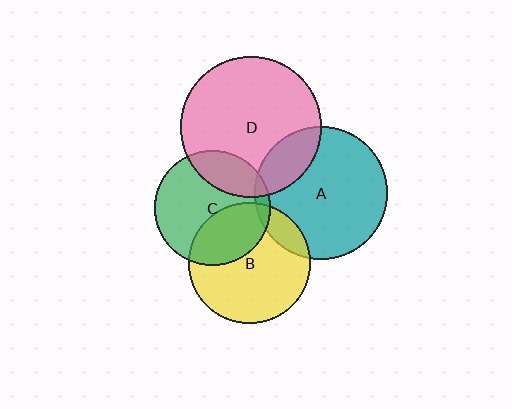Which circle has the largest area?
Circle D (pink).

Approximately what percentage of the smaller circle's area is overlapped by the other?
Approximately 15%.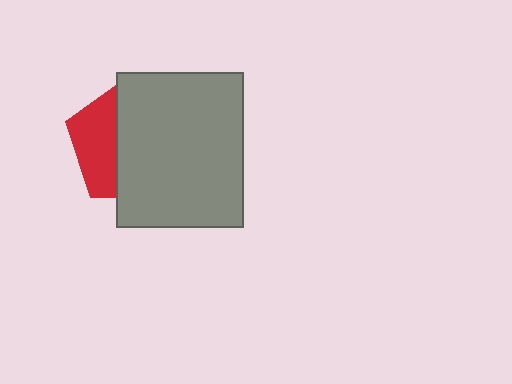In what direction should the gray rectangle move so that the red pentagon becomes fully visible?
The gray rectangle should move right. That is the shortest direction to clear the overlap and leave the red pentagon fully visible.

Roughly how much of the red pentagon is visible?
A small part of it is visible (roughly 35%).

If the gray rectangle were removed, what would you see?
You would see the complete red pentagon.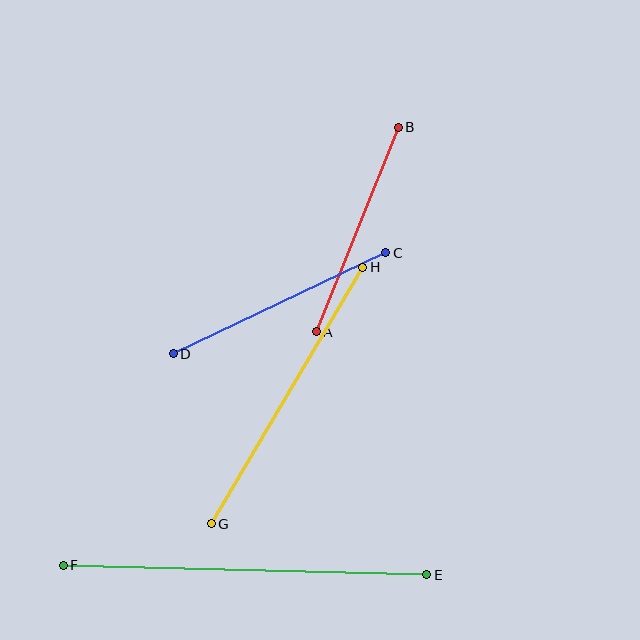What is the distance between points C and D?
The distance is approximately 235 pixels.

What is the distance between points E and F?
The distance is approximately 363 pixels.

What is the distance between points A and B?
The distance is approximately 221 pixels.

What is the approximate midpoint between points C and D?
The midpoint is at approximately (280, 303) pixels.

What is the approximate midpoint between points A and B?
The midpoint is at approximately (357, 230) pixels.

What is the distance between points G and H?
The distance is approximately 298 pixels.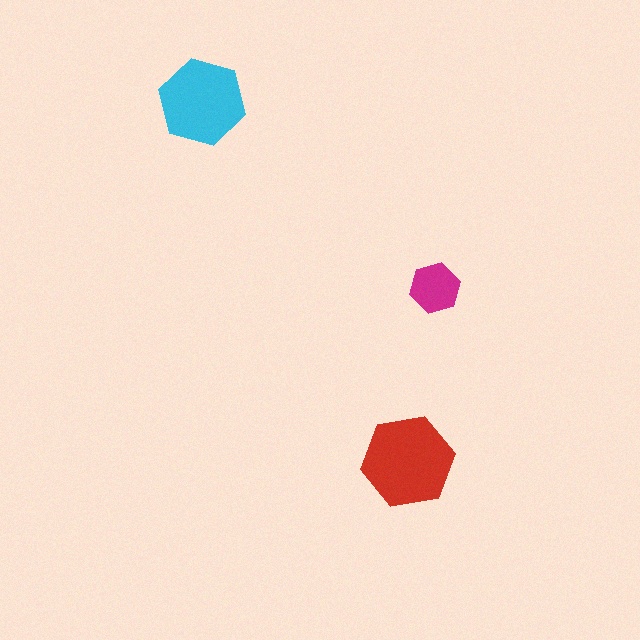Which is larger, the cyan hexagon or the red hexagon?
The red one.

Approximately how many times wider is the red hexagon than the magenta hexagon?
About 2 times wider.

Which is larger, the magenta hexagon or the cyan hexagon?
The cyan one.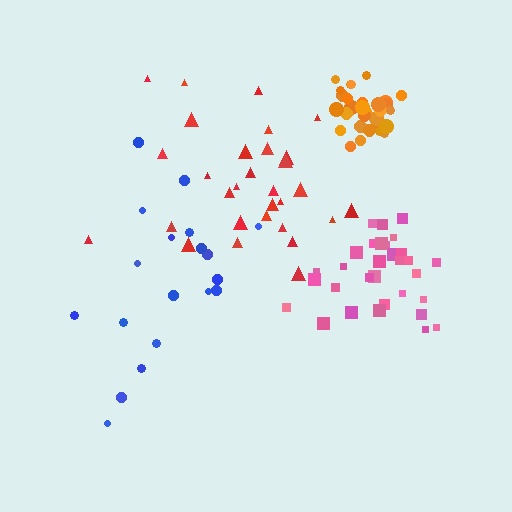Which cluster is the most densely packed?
Orange.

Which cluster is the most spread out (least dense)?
Blue.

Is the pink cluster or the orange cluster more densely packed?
Orange.